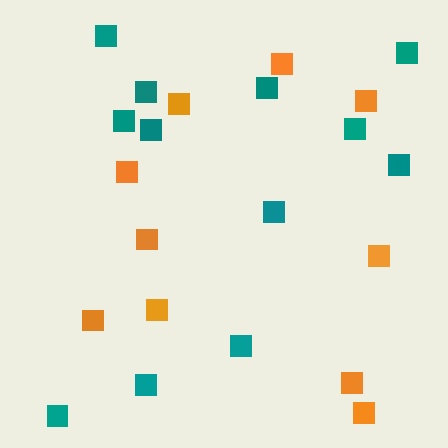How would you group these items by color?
There are 2 groups: one group of teal squares (12) and one group of orange squares (10).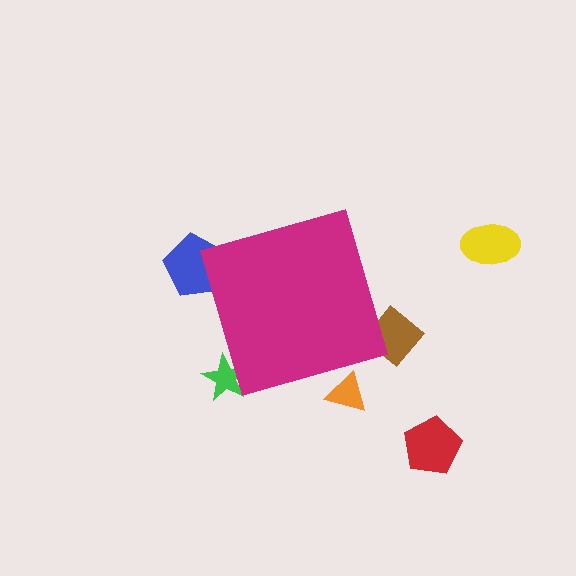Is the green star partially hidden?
Yes, the green star is partially hidden behind the magenta diamond.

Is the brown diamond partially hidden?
Yes, the brown diamond is partially hidden behind the magenta diamond.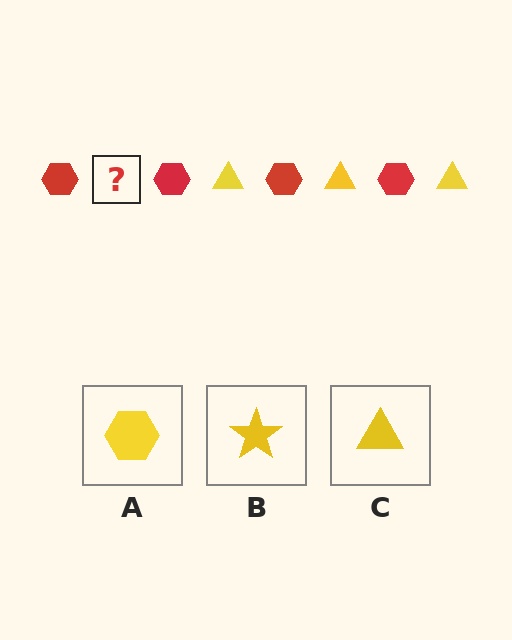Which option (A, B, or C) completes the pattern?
C.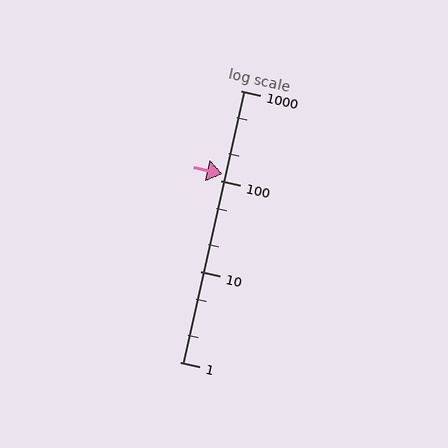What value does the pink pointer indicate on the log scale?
The pointer indicates approximately 120.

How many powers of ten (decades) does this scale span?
The scale spans 3 decades, from 1 to 1000.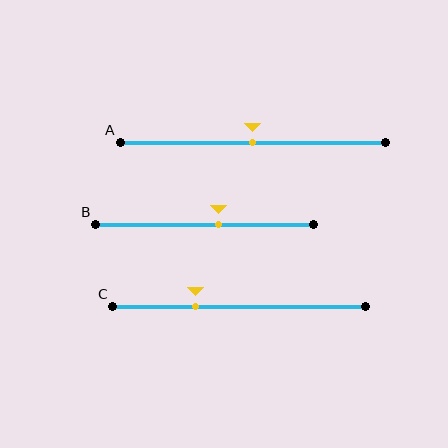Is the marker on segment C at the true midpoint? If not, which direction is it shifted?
No, the marker on segment C is shifted to the left by about 17% of the segment length.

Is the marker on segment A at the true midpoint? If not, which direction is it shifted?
Yes, the marker on segment A is at the true midpoint.